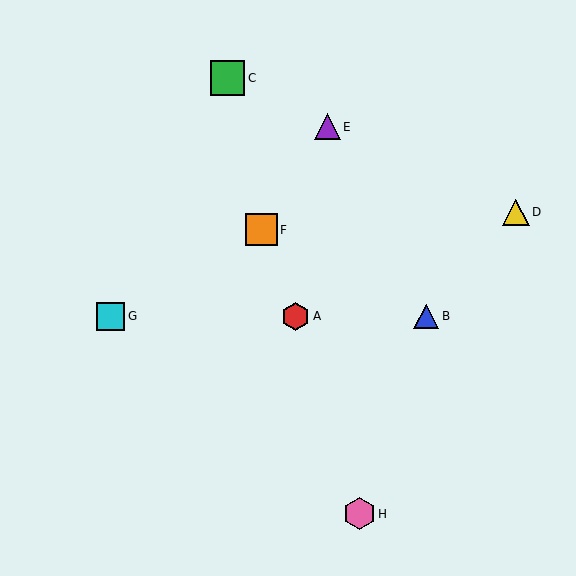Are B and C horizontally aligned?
No, B is at y≈316 and C is at y≈78.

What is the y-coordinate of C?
Object C is at y≈78.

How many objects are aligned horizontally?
3 objects (A, B, G) are aligned horizontally.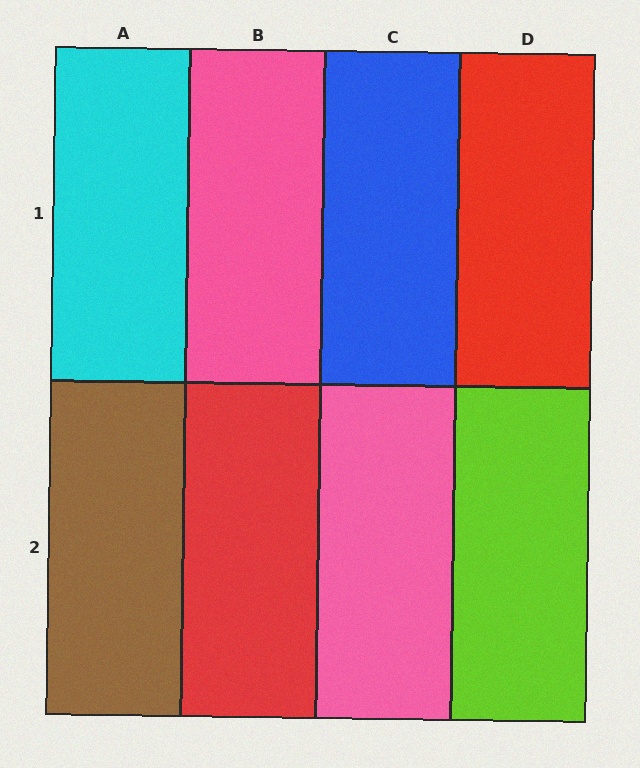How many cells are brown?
1 cell is brown.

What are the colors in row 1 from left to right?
Cyan, pink, blue, red.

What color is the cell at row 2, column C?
Pink.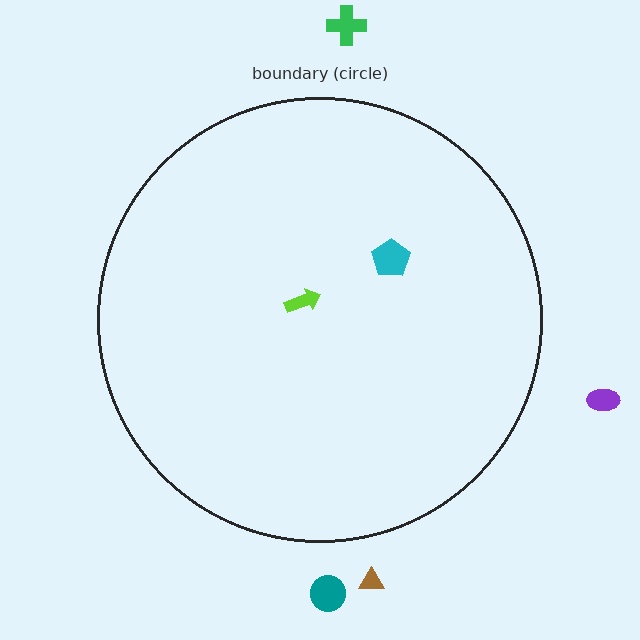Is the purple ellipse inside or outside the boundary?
Outside.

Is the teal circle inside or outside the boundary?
Outside.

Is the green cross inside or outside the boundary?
Outside.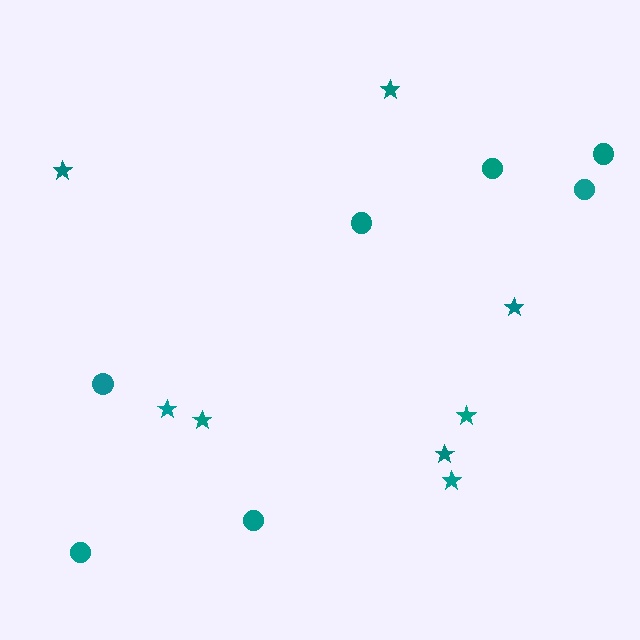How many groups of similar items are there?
There are 2 groups: one group of stars (8) and one group of circles (7).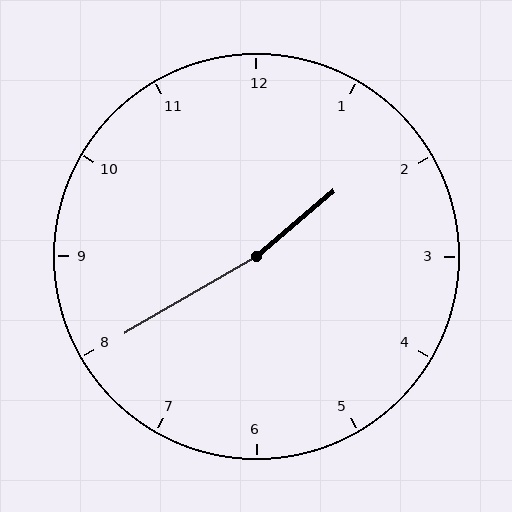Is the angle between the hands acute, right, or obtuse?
It is obtuse.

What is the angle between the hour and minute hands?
Approximately 170 degrees.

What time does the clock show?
1:40.